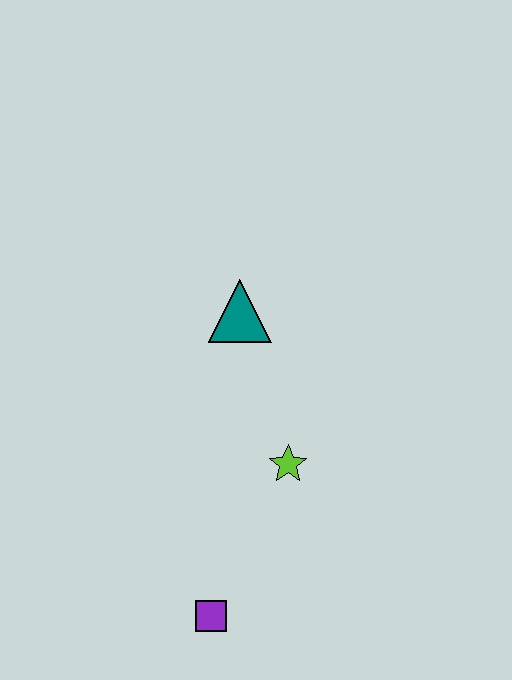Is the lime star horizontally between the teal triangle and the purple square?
No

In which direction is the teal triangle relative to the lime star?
The teal triangle is above the lime star.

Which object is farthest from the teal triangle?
The purple square is farthest from the teal triangle.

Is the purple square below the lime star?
Yes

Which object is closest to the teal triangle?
The lime star is closest to the teal triangle.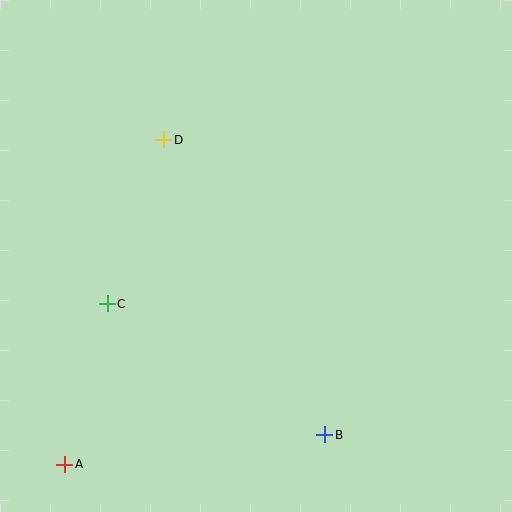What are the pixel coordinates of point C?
Point C is at (107, 304).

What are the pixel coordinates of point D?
Point D is at (164, 140).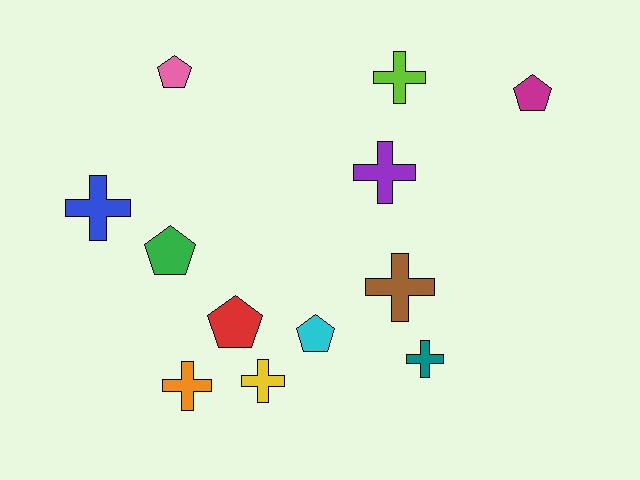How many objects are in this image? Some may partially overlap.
There are 12 objects.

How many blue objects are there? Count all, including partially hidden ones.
There is 1 blue object.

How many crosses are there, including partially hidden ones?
There are 7 crosses.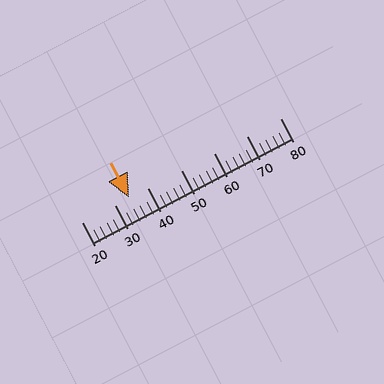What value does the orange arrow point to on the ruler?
The orange arrow points to approximately 34.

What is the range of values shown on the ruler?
The ruler shows values from 20 to 80.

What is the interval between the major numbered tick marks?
The major tick marks are spaced 10 units apart.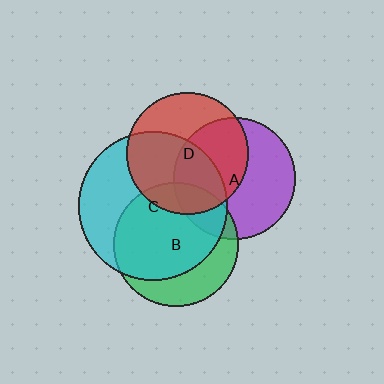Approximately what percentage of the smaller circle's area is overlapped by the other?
Approximately 45%.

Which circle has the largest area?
Circle C (cyan).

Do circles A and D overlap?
Yes.